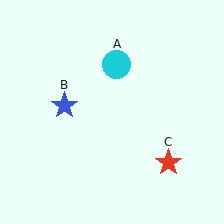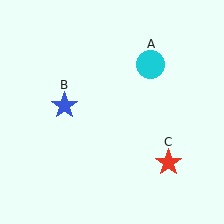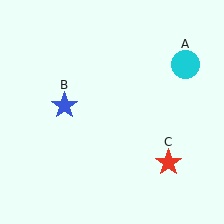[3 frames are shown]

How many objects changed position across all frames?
1 object changed position: cyan circle (object A).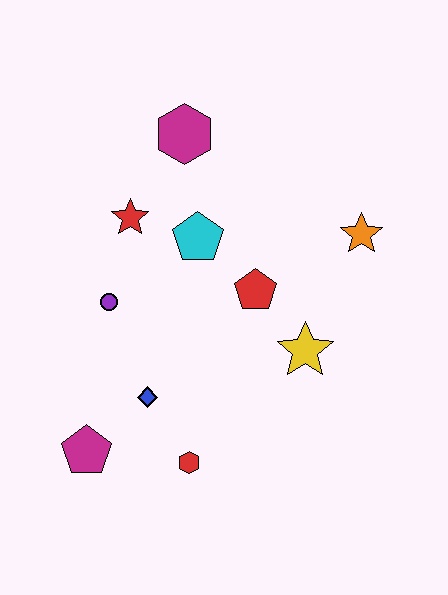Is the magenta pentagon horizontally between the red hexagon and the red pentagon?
No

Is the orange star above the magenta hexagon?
No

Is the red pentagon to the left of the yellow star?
Yes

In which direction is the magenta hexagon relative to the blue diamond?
The magenta hexagon is above the blue diamond.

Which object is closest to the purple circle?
The red star is closest to the purple circle.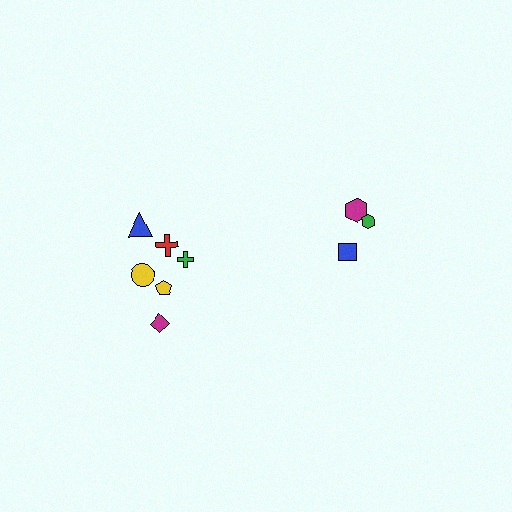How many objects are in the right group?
There are 3 objects.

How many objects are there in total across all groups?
There are 9 objects.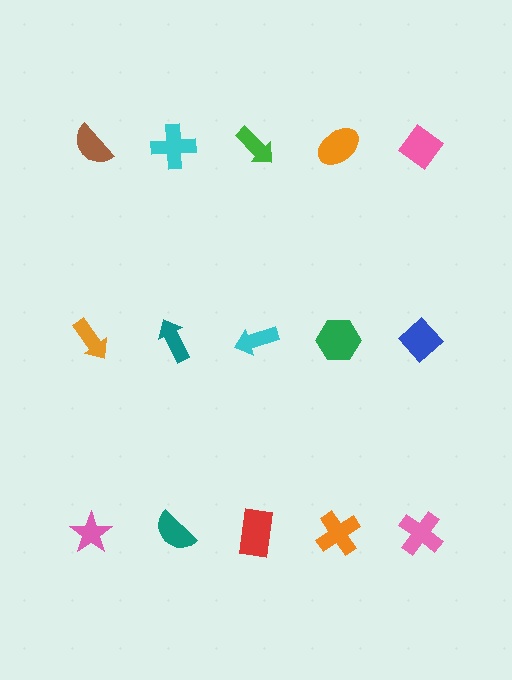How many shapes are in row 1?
5 shapes.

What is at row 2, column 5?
A blue diamond.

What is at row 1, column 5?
A pink diamond.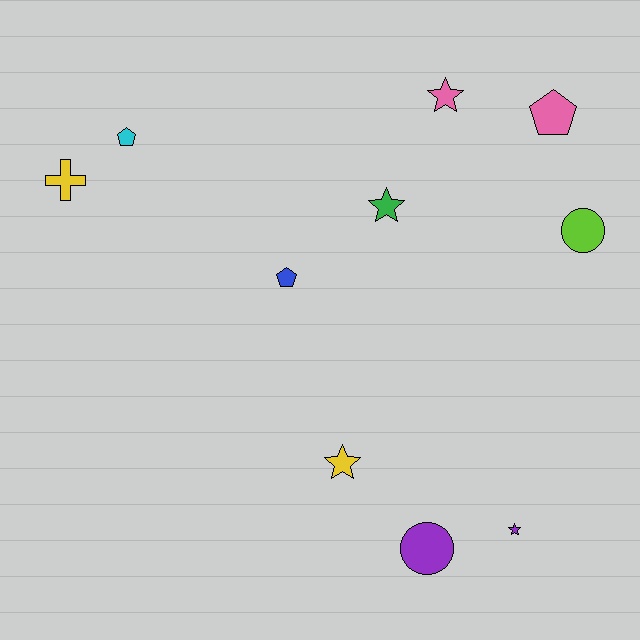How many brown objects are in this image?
There are no brown objects.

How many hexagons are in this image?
There are no hexagons.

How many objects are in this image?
There are 10 objects.